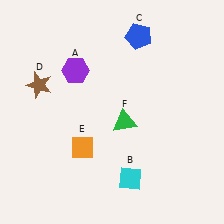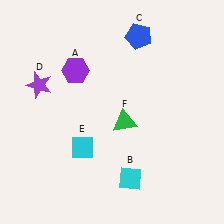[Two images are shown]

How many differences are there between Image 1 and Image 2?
There are 2 differences between the two images.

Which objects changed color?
D changed from brown to purple. E changed from orange to cyan.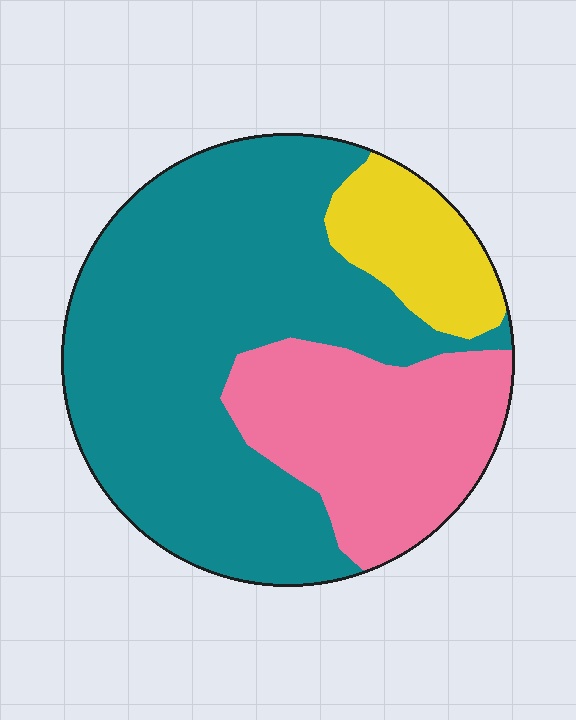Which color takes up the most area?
Teal, at roughly 60%.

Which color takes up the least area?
Yellow, at roughly 10%.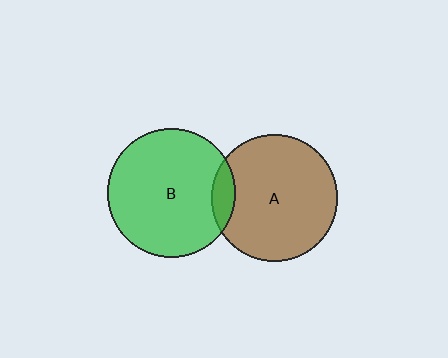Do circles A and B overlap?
Yes.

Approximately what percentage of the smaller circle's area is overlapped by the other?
Approximately 10%.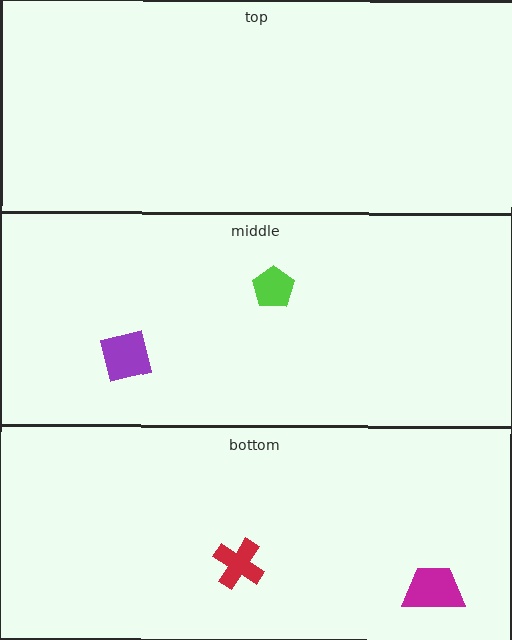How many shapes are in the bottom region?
2.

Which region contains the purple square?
The middle region.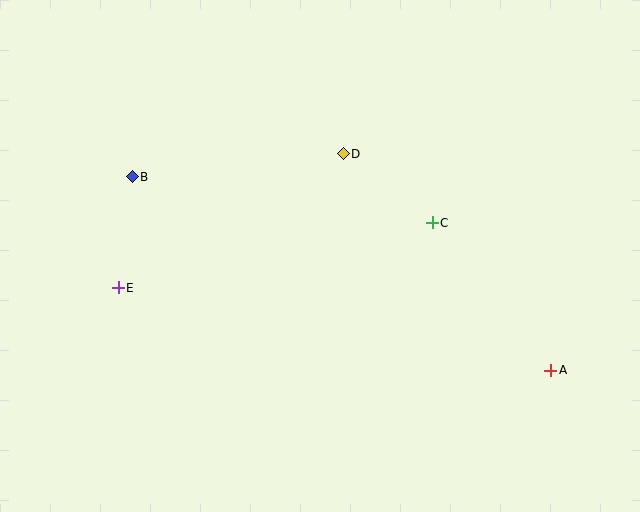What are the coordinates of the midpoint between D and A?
The midpoint between D and A is at (447, 262).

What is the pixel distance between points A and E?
The distance between A and E is 440 pixels.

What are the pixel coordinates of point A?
Point A is at (551, 370).